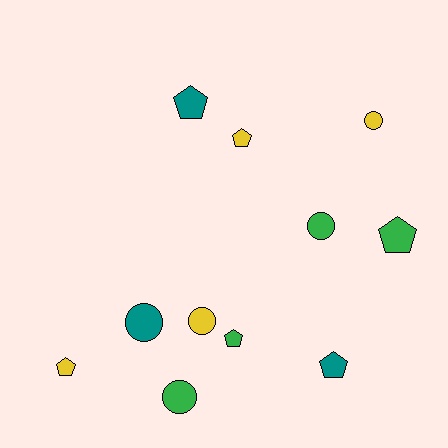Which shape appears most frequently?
Pentagon, with 6 objects.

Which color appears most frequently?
Green, with 4 objects.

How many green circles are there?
There are 2 green circles.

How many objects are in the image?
There are 11 objects.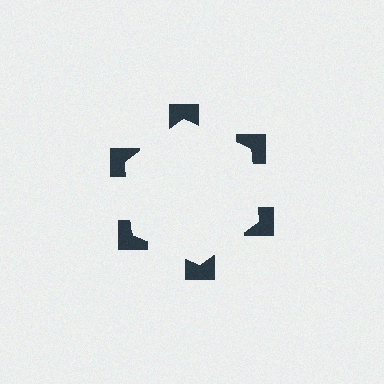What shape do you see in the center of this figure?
An illusory hexagon — its edges are inferred from the aligned wedge cuts in the notched squares, not physically drawn.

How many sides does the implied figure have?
6 sides.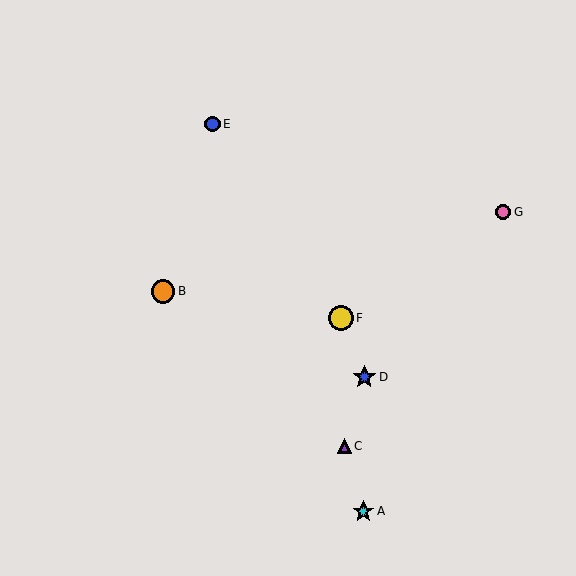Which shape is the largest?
The yellow circle (labeled F) is the largest.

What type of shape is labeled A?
Shape A is a cyan star.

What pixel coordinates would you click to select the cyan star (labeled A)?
Click at (363, 511) to select the cyan star A.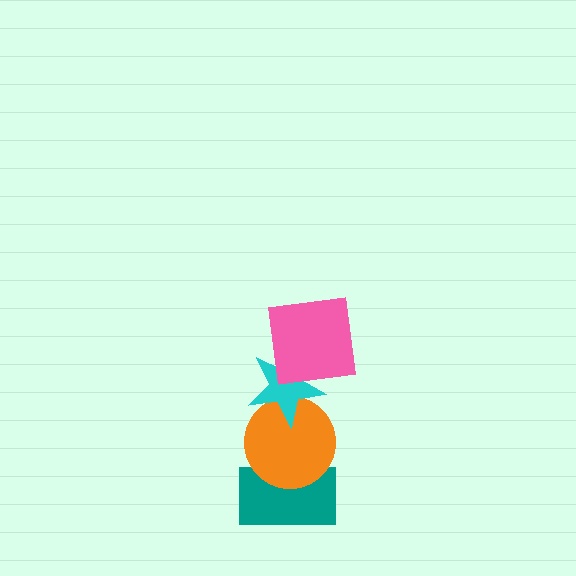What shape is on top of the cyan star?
The pink square is on top of the cyan star.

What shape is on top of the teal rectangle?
The orange circle is on top of the teal rectangle.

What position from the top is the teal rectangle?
The teal rectangle is 4th from the top.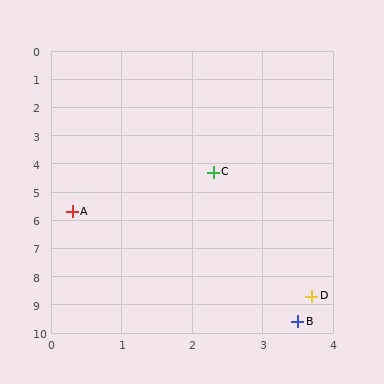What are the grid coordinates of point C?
Point C is at approximately (2.3, 4.3).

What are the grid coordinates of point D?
Point D is at approximately (3.7, 8.7).